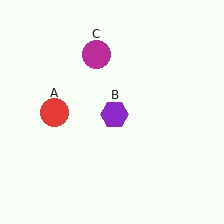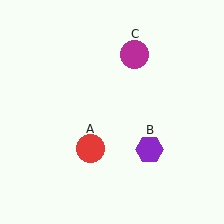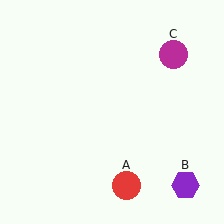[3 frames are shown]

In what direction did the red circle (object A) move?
The red circle (object A) moved down and to the right.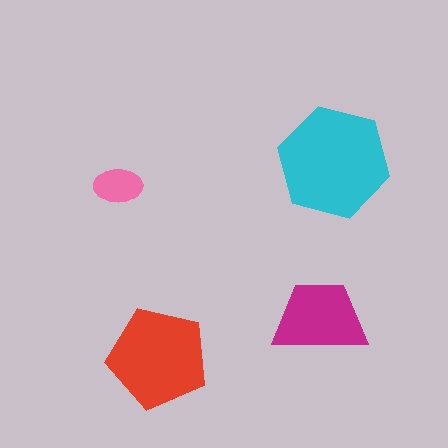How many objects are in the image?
There are 4 objects in the image.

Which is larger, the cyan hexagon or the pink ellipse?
The cyan hexagon.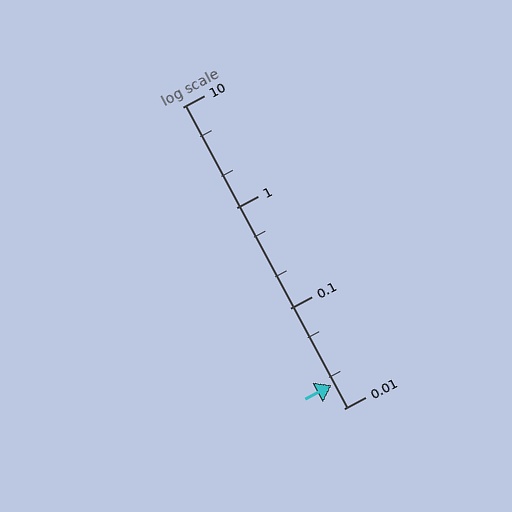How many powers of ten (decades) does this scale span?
The scale spans 3 decades, from 0.01 to 10.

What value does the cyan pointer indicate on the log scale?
The pointer indicates approximately 0.017.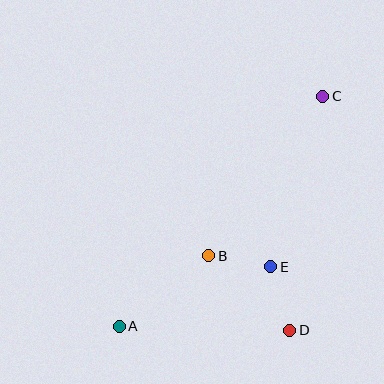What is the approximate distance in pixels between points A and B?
The distance between A and B is approximately 114 pixels.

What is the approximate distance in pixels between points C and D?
The distance between C and D is approximately 236 pixels.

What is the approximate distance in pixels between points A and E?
The distance between A and E is approximately 163 pixels.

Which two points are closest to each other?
Points B and E are closest to each other.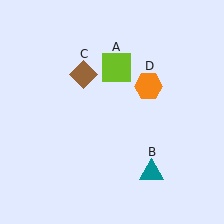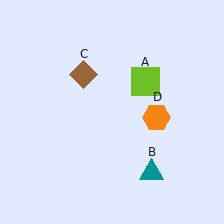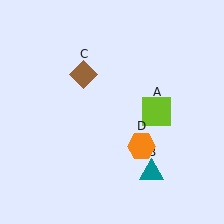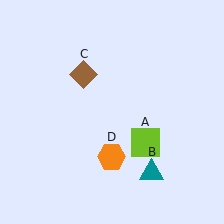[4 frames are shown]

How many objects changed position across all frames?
2 objects changed position: lime square (object A), orange hexagon (object D).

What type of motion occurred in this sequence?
The lime square (object A), orange hexagon (object D) rotated clockwise around the center of the scene.